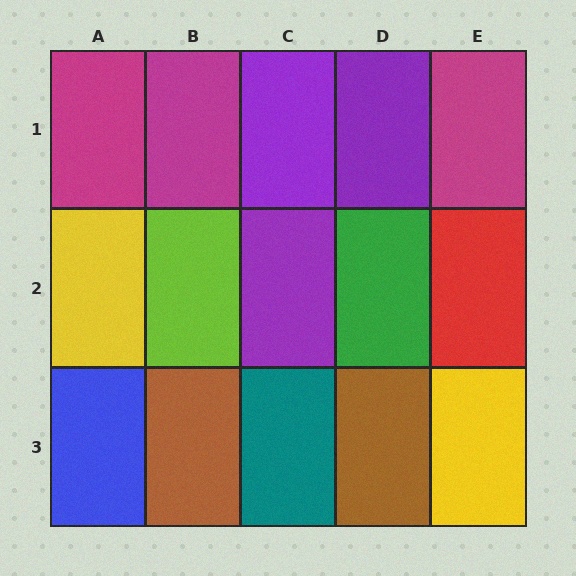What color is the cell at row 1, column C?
Purple.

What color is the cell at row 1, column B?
Magenta.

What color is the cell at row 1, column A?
Magenta.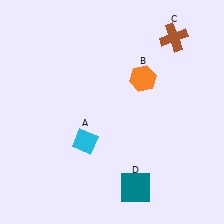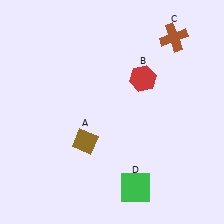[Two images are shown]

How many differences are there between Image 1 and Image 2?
There are 3 differences between the two images.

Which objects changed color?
A changed from cyan to brown. B changed from orange to red. D changed from teal to green.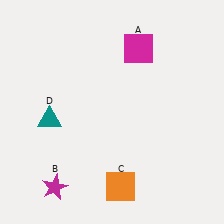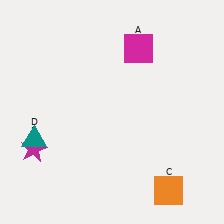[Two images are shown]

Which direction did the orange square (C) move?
The orange square (C) moved right.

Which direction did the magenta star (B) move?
The magenta star (B) moved up.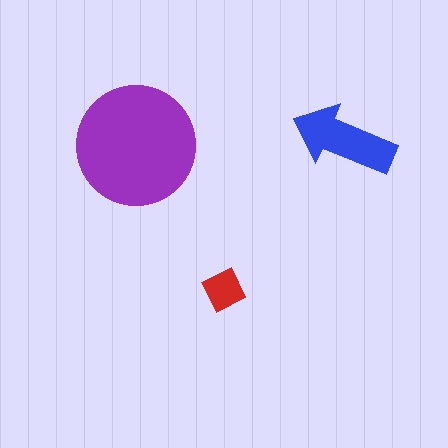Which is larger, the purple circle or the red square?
The purple circle.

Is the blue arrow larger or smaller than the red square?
Larger.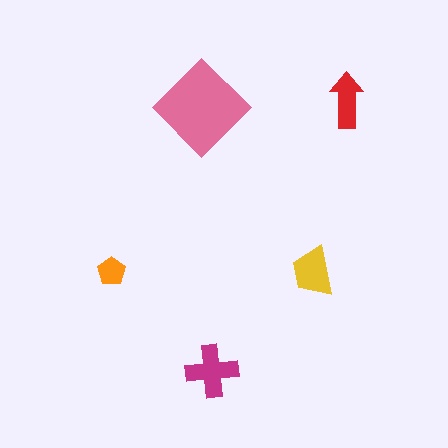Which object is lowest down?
The magenta cross is bottommost.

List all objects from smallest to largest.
The orange pentagon, the red arrow, the yellow trapezoid, the magenta cross, the pink diamond.